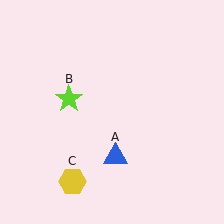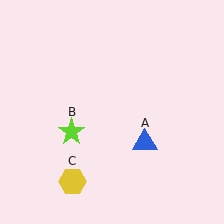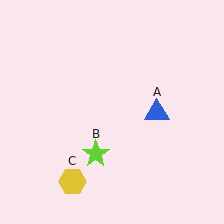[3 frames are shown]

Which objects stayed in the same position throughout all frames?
Yellow hexagon (object C) remained stationary.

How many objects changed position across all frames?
2 objects changed position: blue triangle (object A), lime star (object B).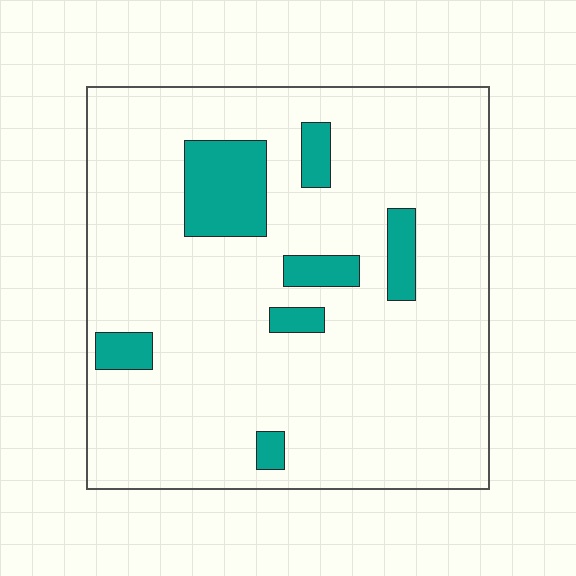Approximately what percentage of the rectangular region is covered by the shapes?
Approximately 10%.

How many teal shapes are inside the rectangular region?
7.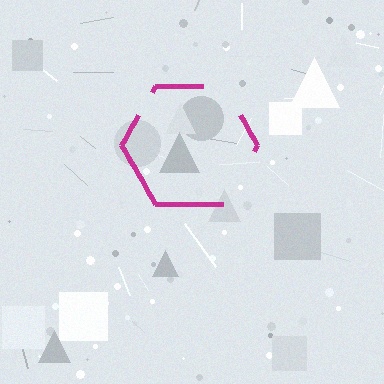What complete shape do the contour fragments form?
The contour fragments form a hexagon.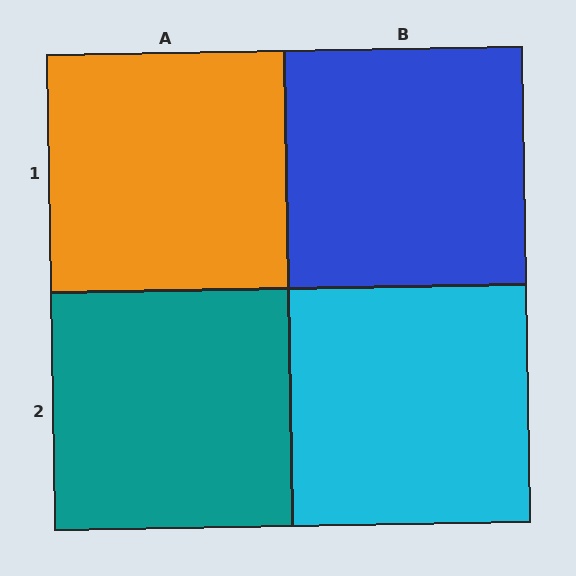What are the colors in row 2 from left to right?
Teal, cyan.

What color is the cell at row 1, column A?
Orange.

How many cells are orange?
1 cell is orange.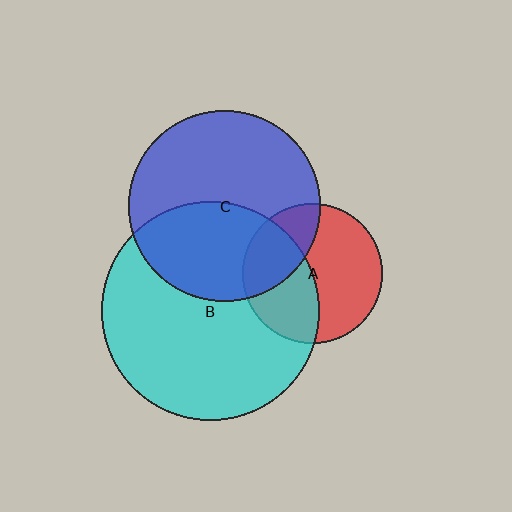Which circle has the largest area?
Circle B (cyan).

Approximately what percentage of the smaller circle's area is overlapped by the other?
Approximately 40%.